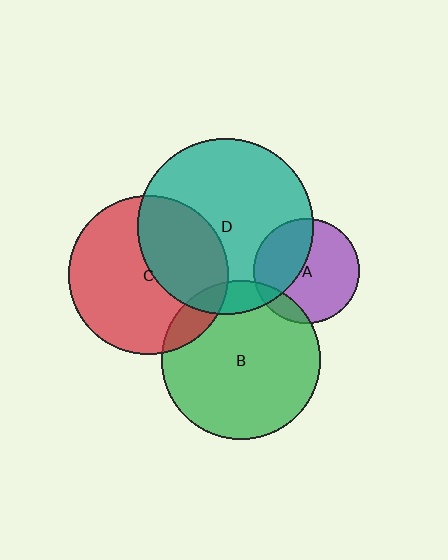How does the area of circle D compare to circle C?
Approximately 1.2 times.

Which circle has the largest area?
Circle D (teal).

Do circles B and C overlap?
Yes.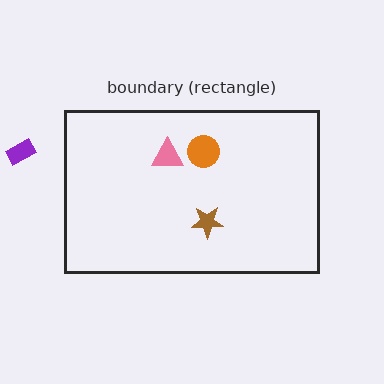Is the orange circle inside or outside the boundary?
Inside.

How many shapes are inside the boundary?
3 inside, 1 outside.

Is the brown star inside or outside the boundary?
Inside.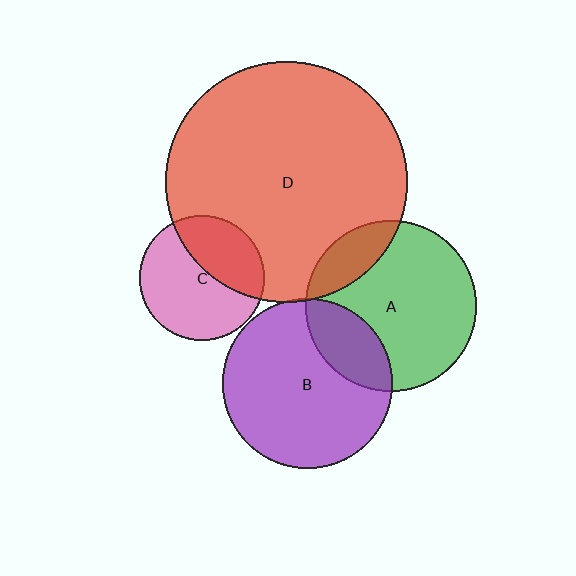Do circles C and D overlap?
Yes.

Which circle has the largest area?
Circle D (red).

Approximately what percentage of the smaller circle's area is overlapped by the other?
Approximately 35%.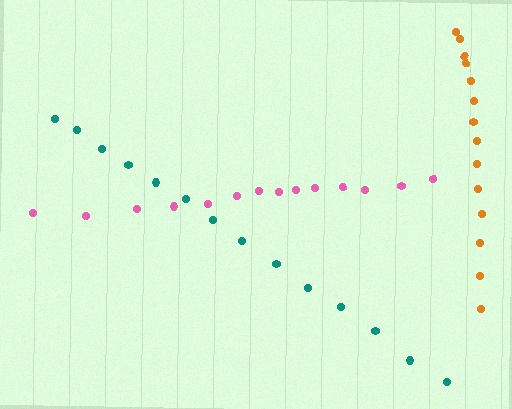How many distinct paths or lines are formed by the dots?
There are 3 distinct paths.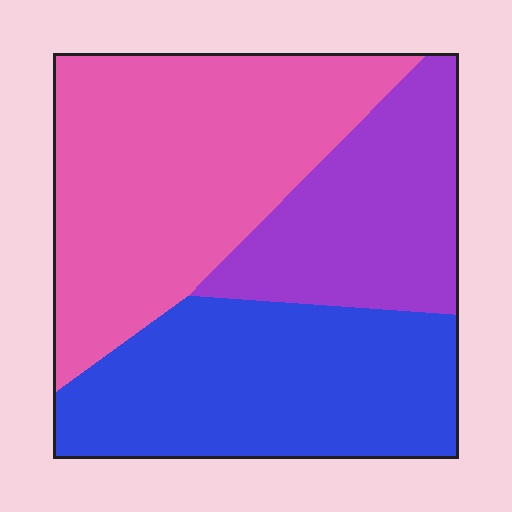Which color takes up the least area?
Purple, at roughly 25%.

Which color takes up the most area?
Pink, at roughly 40%.